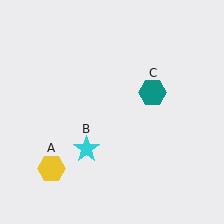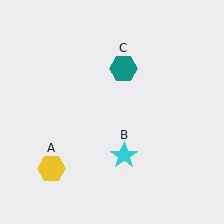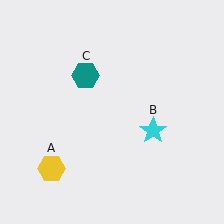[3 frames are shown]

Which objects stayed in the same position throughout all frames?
Yellow hexagon (object A) remained stationary.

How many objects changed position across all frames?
2 objects changed position: cyan star (object B), teal hexagon (object C).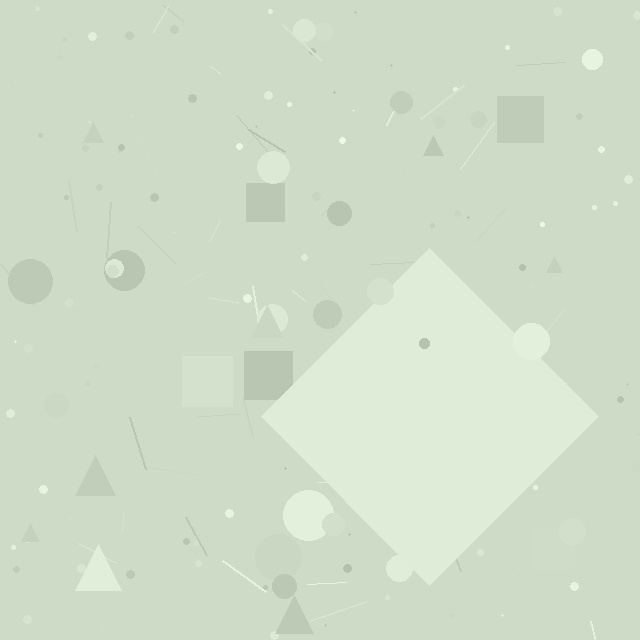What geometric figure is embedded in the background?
A diamond is embedded in the background.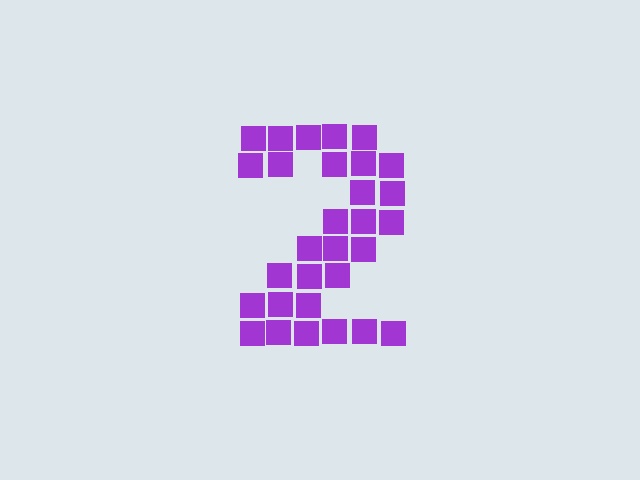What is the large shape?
The large shape is the digit 2.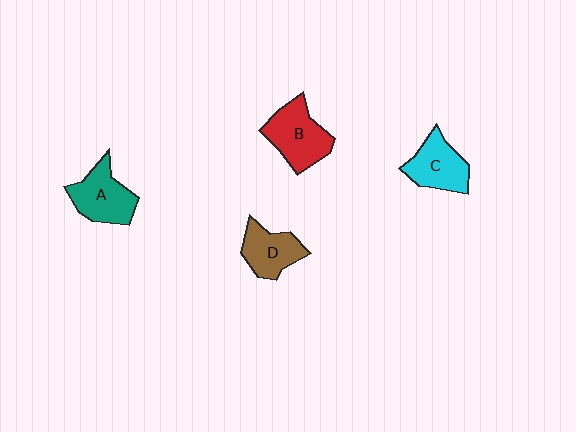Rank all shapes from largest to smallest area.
From largest to smallest: B (red), A (teal), C (cyan), D (brown).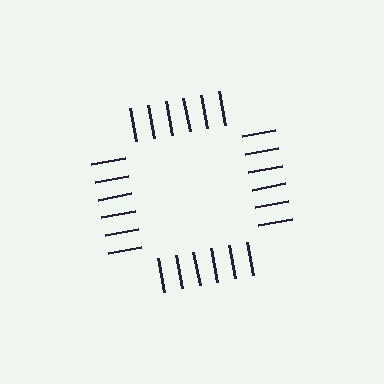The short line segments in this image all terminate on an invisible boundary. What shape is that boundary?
An illusory square — the line segments terminate on its edges but no continuous stroke is drawn.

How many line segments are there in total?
24 — 6 along each of the 4 edges.